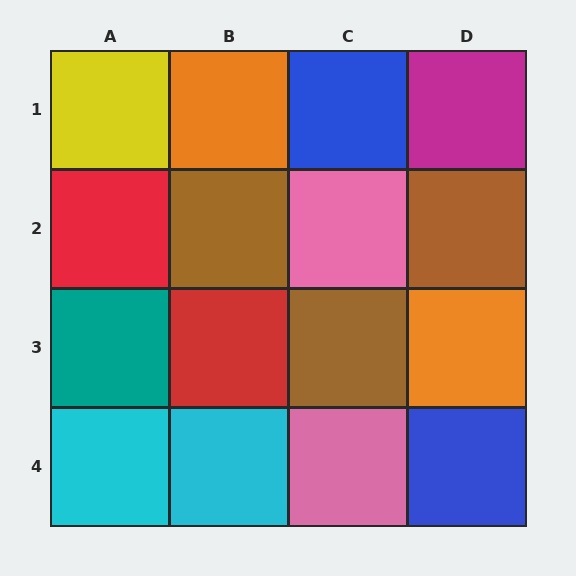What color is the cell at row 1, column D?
Magenta.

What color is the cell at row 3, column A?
Teal.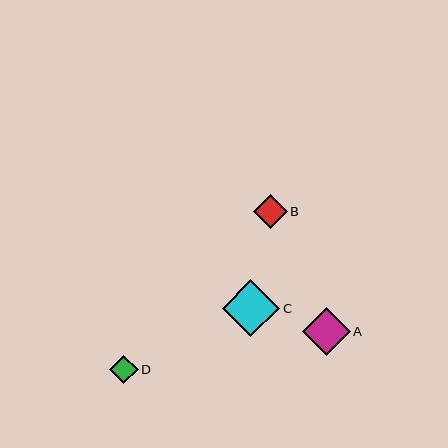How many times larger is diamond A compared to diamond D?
Diamond A is approximately 1.7 times the size of diamond D.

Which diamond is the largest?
Diamond C is the largest with a size of approximately 58 pixels.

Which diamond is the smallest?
Diamond D is the smallest with a size of approximately 28 pixels.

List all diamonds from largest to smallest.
From largest to smallest: C, A, B, D.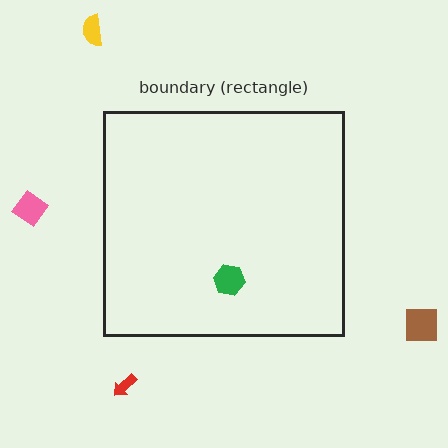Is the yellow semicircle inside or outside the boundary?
Outside.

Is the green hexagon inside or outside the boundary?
Inside.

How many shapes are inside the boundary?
1 inside, 4 outside.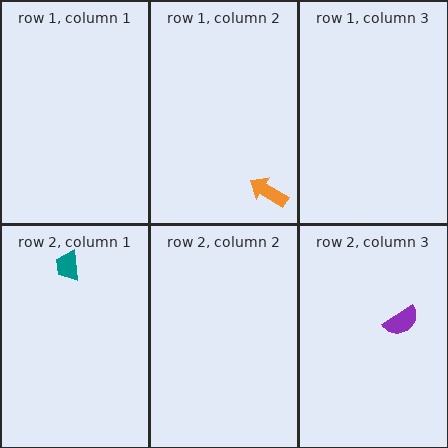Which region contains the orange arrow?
The row 1, column 2 region.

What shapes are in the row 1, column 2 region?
The orange arrow.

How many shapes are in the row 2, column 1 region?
1.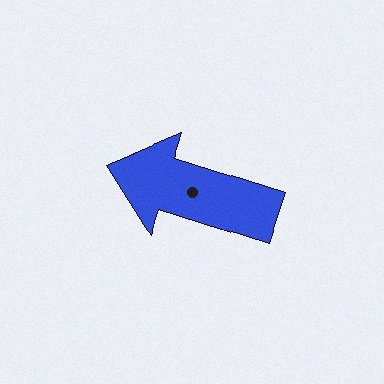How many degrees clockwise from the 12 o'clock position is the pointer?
Approximately 288 degrees.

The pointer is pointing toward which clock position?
Roughly 10 o'clock.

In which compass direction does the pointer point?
West.